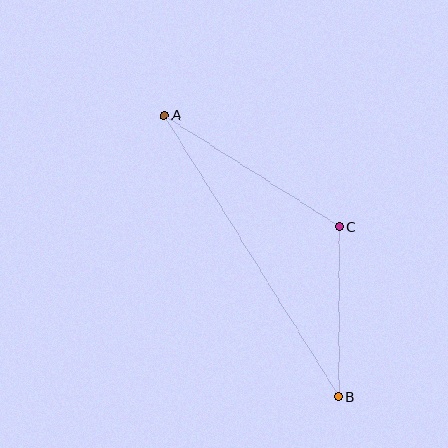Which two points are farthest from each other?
Points A and B are farthest from each other.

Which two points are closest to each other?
Points B and C are closest to each other.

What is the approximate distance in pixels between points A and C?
The distance between A and C is approximately 207 pixels.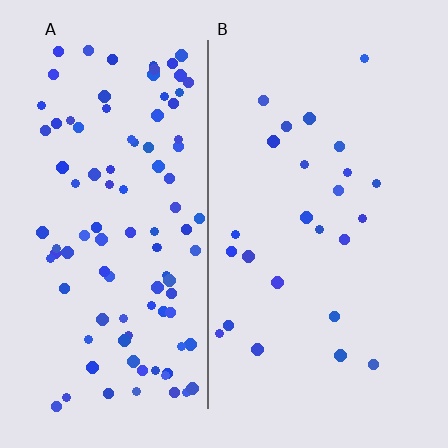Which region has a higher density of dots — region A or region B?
A (the left).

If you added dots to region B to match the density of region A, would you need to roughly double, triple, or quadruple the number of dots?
Approximately quadruple.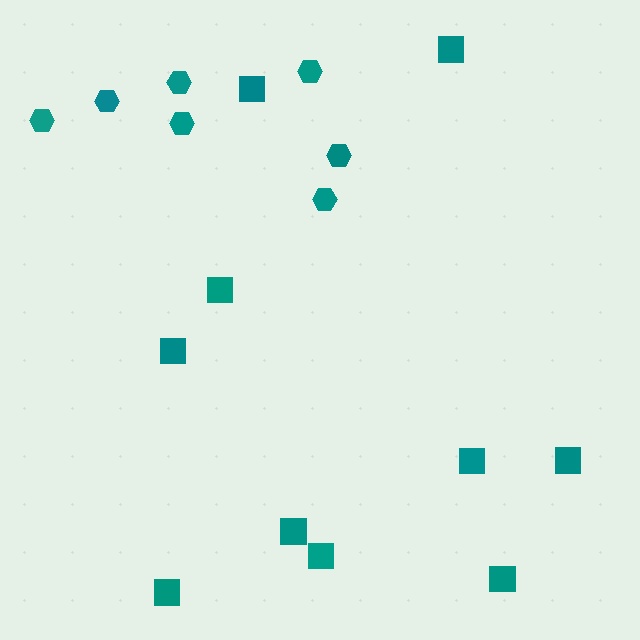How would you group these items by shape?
There are 2 groups: one group of squares (10) and one group of hexagons (7).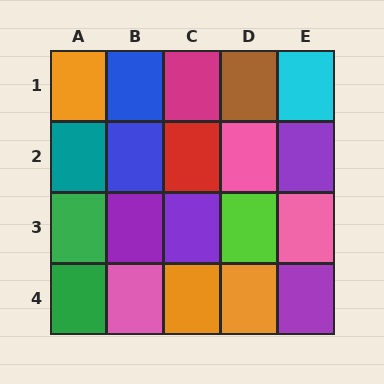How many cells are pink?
3 cells are pink.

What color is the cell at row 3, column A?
Green.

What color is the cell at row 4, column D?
Orange.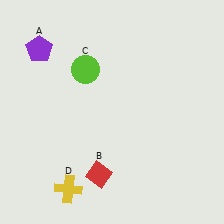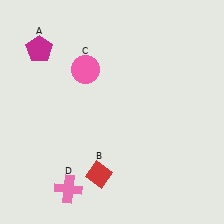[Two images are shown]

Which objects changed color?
A changed from purple to magenta. C changed from lime to pink. D changed from yellow to pink.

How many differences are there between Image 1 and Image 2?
There are 3 differences between the two images.